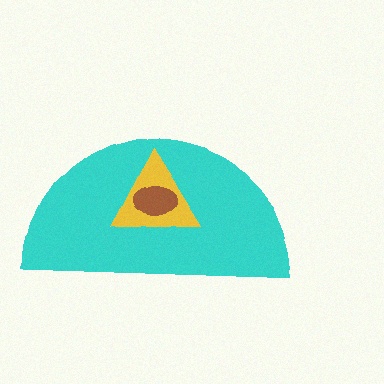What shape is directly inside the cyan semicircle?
The yellow triangle.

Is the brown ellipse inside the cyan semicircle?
Yes.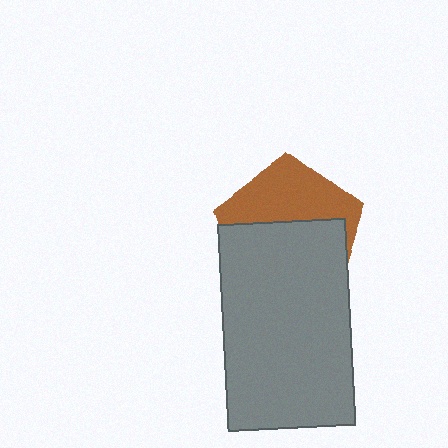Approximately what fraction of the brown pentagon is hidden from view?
Roughly 57% of the brown pentagon is hidden behind the gray rectangle.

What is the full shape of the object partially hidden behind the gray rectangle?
The partially hidden object is a brown pentagon.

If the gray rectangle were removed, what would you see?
You would see the complete brown pentagon.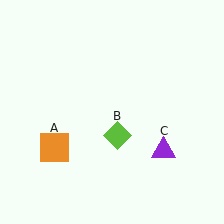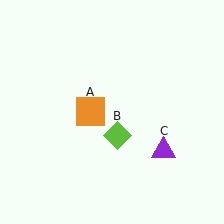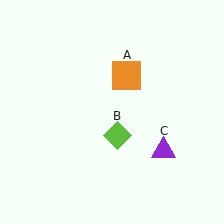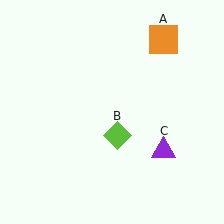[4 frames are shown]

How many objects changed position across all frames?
1 object changed position: orange square (object A).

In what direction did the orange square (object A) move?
The orange square (object A) moved up and to the right.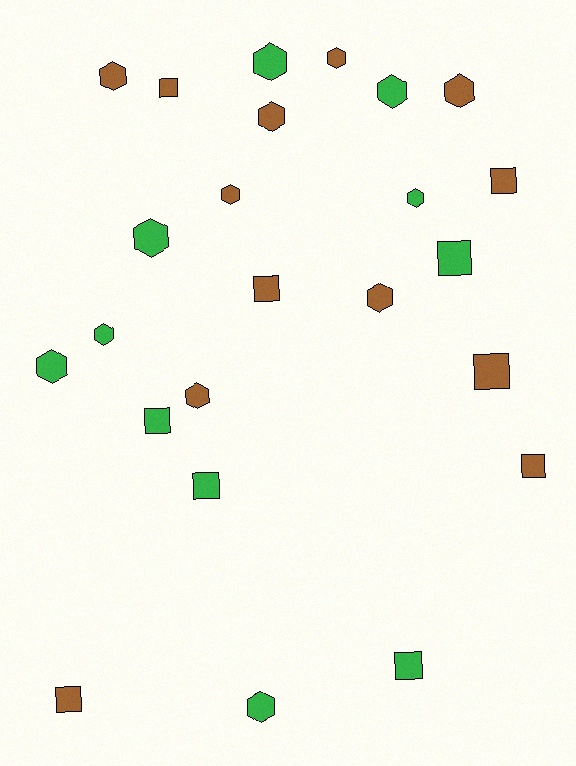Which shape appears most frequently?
Hexagon, with 14 objects.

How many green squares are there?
There are 4 green squares.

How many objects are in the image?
There are 24 objects.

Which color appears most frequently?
Brown, with 13 objects.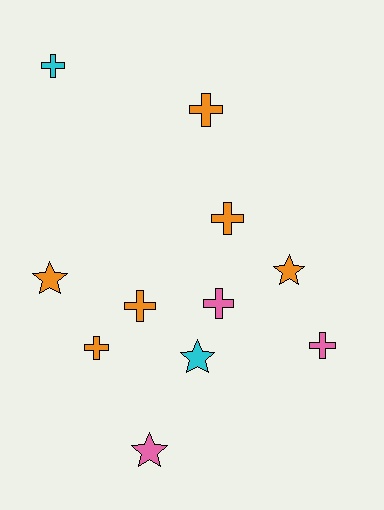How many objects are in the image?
There are 11 objects.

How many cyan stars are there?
There is 1 cyan star.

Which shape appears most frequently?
Cross, with 7 objects.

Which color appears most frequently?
Orange, with 6 objects.